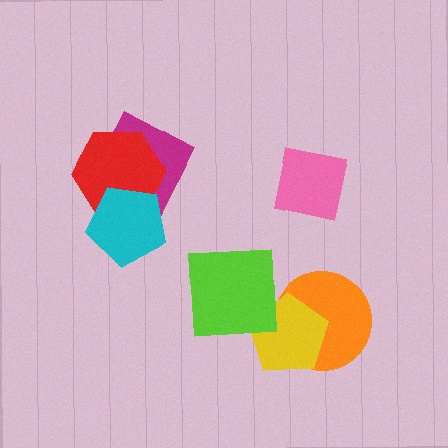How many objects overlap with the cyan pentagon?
2 objects overlap with the cyan pentagon.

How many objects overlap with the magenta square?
2 objects overlap with the magenta square.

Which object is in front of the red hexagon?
The cyan pentagon is in front of the red hexagon.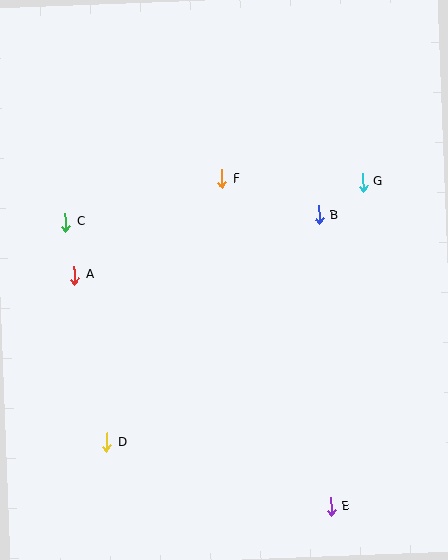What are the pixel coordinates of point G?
Point G is at (363, 182).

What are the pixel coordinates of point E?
Point E is at (331, 506).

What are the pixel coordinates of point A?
Point A is at (74, 275).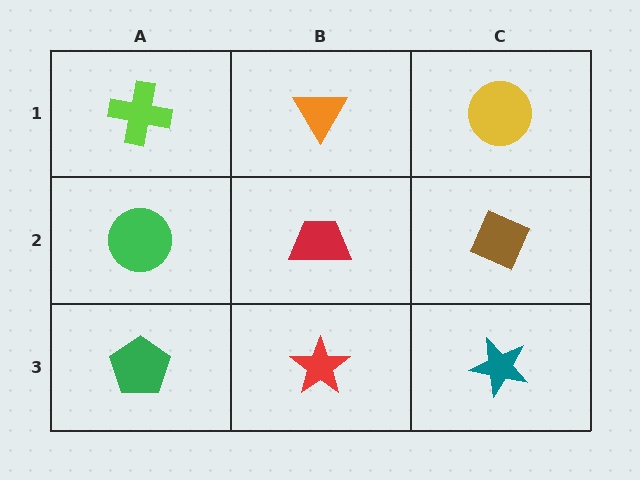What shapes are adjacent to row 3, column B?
A red trapezoid (row 2, column B), a green pentagon (row 3, column A), a teal star (row 3, column C).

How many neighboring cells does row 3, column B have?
3.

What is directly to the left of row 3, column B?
A green pentagon.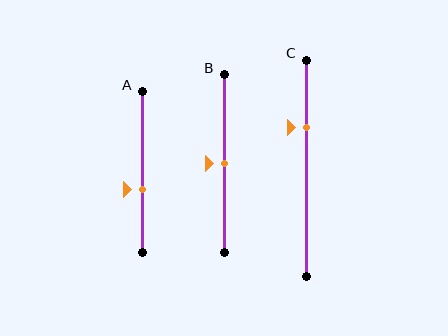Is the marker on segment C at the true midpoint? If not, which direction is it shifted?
No, the marker on segment C is shifted upward by about 19% of the segment length.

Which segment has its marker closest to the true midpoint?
Segment B has its marker closest to the true midpoint.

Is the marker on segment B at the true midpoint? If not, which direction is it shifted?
Yes, the marker on segment B is at the true midpoint.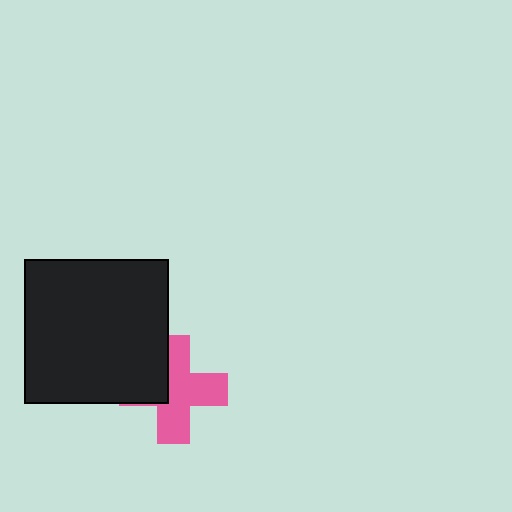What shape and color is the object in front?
The object in front is a black square.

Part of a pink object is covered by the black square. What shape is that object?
It is a cross.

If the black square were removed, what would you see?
You would see the complete pink cross.